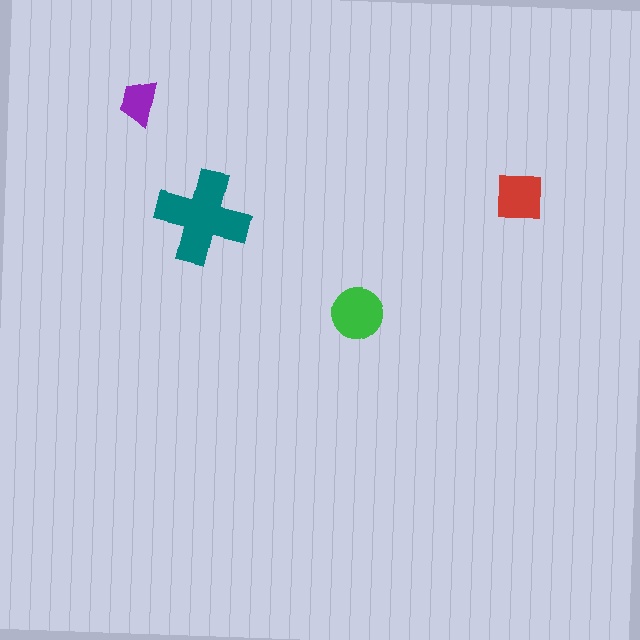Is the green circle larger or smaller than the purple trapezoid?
Larger.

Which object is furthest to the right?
The red square is rightmost.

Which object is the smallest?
The purple trapezoid.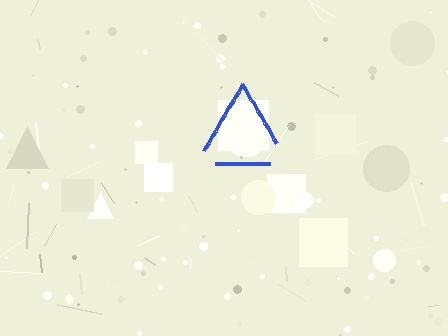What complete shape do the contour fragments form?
The contour fragments form a triangle.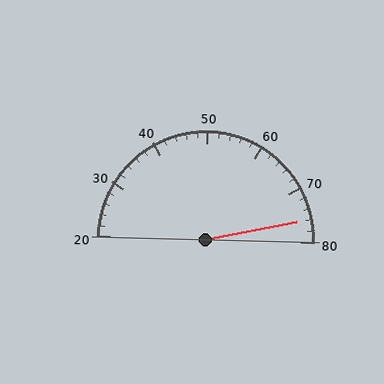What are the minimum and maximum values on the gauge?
The gauge ranges from 20 to 80.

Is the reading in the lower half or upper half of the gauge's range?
The reading is in the upper half of the range (20 to 80).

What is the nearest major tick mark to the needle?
The nearest major tick mark is 80.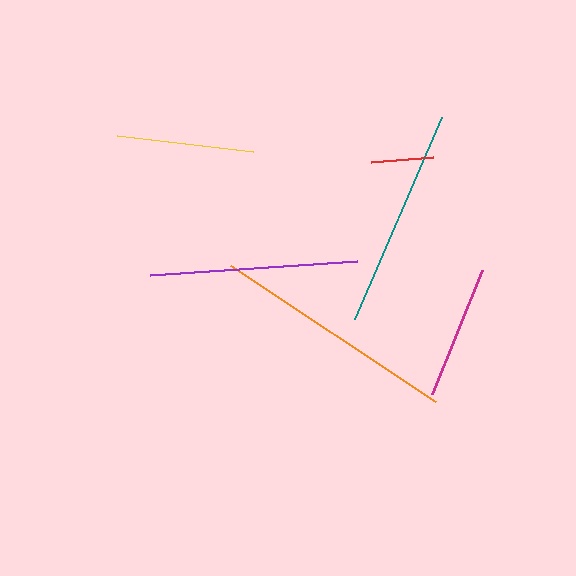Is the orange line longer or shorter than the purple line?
The orange line is longer than the purple line.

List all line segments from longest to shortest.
From longest to shortest: orange, teal, purple, yellow, magenta, red.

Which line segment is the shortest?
The red line is the shortest at approximately 62 pixels.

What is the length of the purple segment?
The purple segment is approximately 208 pixels long.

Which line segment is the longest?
The orange line is the longest at approximately 246 pixels.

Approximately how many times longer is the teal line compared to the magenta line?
The teal line is approximately 1.6 times the length of the magenta line.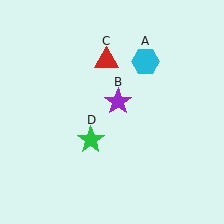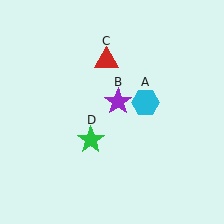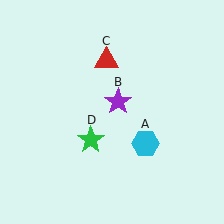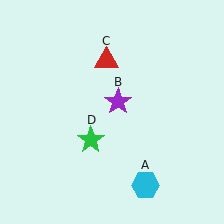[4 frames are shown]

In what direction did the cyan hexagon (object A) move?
The cyan hexagon (object A) moved down.